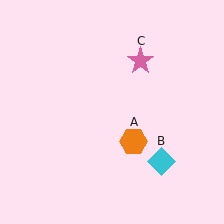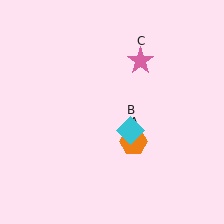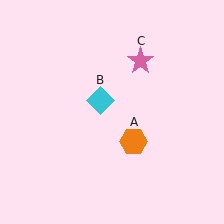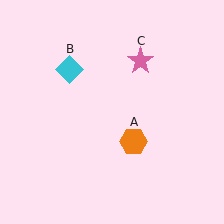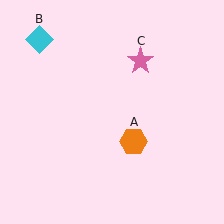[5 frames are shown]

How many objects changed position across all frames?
1 object changed position: cyan diamond (object B).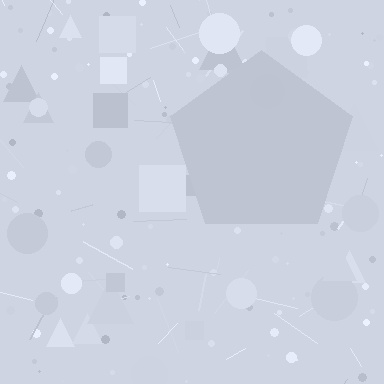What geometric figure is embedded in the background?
A pentagon is embedded in the background.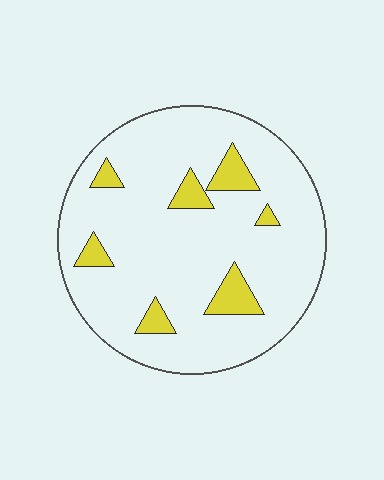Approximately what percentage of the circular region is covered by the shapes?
Approximately 10%.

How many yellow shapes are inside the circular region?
7.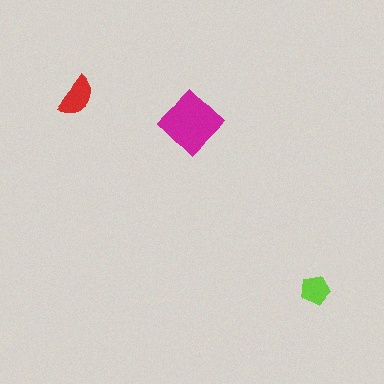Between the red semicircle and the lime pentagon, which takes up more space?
The red semicircle.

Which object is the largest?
The magenta diamond.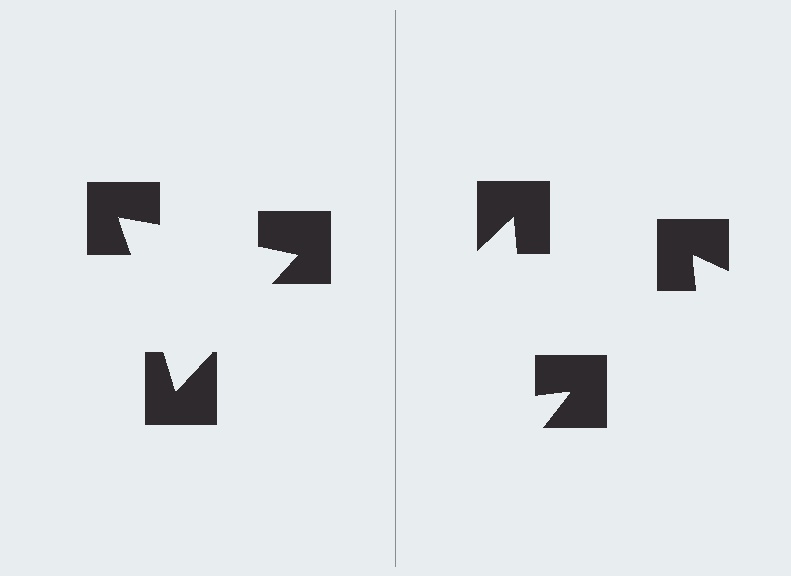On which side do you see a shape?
An illusory triangle appears on the left side. On the right side the wedge cuts are rotated, so no coherent shape forms.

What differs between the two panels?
The notched squares are positioned identically on both sides; only the wedge orientations differ. On the left they align to a triangle; on the right they are misaligned.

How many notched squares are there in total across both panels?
6 — 3 on each side.